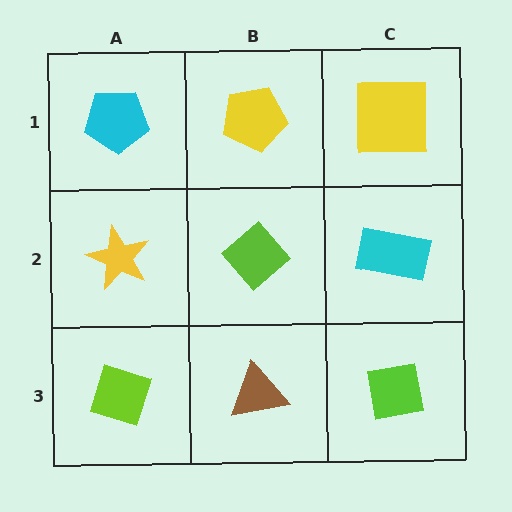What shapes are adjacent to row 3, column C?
A cyan rectangle (row 2, column C), a brown triangle (row 3, column B).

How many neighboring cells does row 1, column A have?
2.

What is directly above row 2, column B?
A yellow pentagon.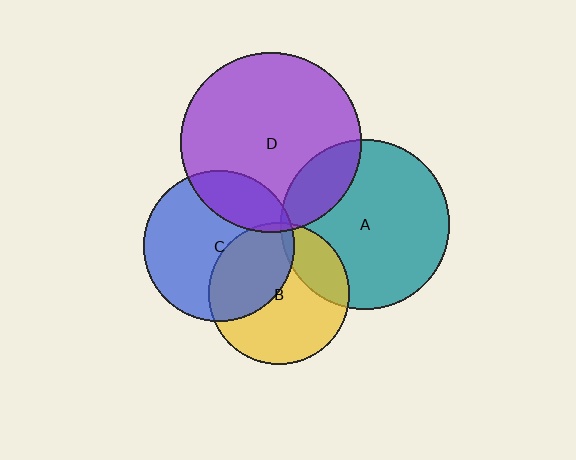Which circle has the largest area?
Circle D (purple).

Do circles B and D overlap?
Yes.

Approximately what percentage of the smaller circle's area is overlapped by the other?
Approximately 5%.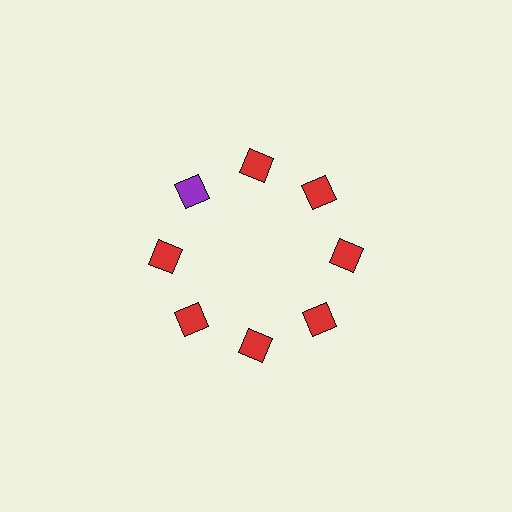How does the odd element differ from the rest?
It has a different color: purple instead of red.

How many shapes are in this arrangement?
There are 8 shapes arranged in a ring pattern.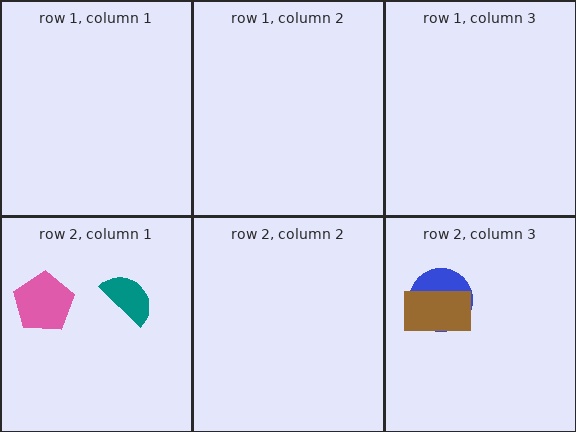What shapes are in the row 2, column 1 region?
The teal semicircle, the pink pentagon.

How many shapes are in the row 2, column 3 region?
2.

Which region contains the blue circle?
The row 2, column 3 region.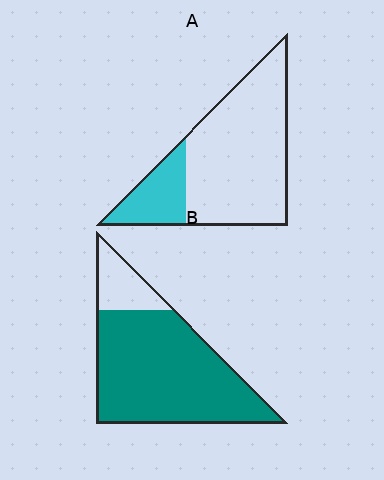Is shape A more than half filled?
No.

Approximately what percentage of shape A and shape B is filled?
A is approximately 20% and B is approximately 85%.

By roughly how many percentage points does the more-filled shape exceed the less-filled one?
By roughly 60 percentage points (B over A).